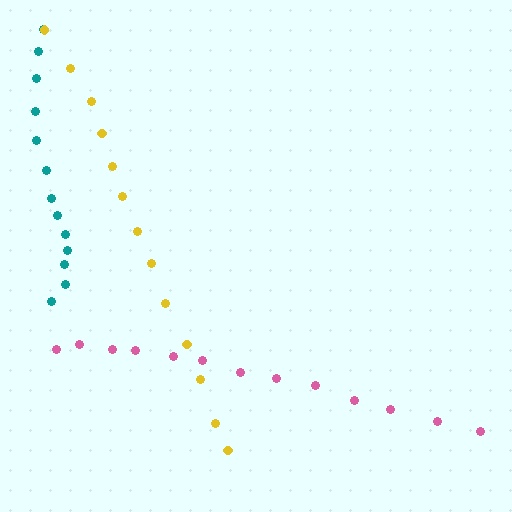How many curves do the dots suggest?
There are 3 distinct paths.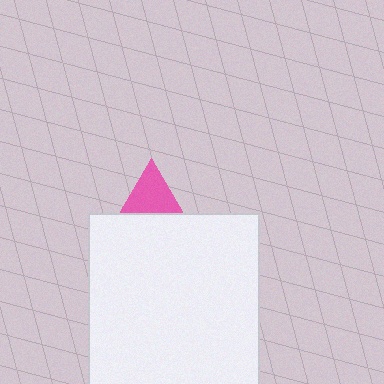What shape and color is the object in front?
The object in front is a white square.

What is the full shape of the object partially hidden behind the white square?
The partially hidden object is a pink triangle.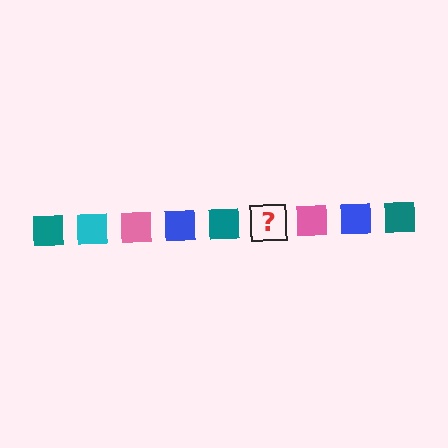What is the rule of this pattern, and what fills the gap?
The rule is that the pattern cycles through teal, cyan, pink, blue squares. The gap should be filled with a cyan square.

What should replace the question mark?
The question mark should be replaced with a cyan square.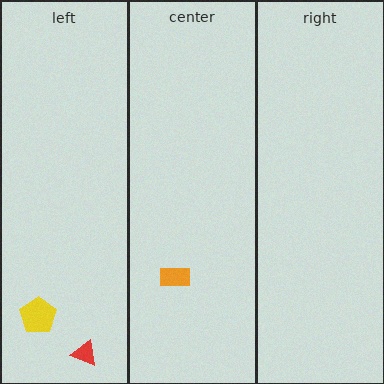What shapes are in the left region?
The yellow pentagon, the red triangle.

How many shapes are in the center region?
1.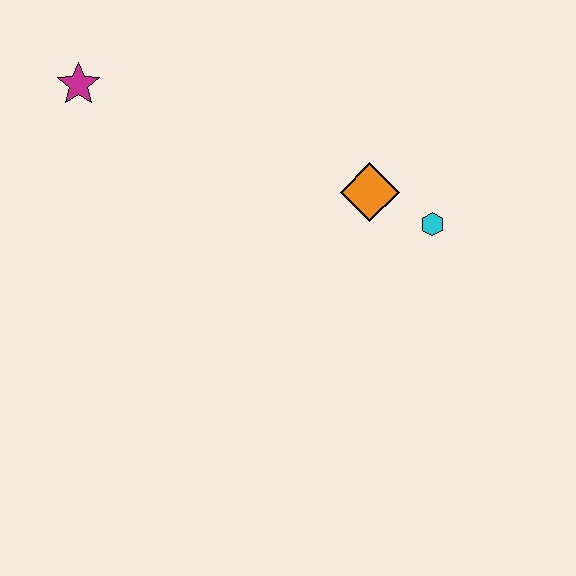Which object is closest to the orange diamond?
The cyan hexagon is closest to the orange diamond.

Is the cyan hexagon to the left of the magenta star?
No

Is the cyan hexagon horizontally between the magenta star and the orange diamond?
No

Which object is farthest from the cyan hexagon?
The magenta star is farthest from the cyan hexagon.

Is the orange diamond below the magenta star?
Yes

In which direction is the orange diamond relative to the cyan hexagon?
The orange diamond is to the left of the cyan hexagon.